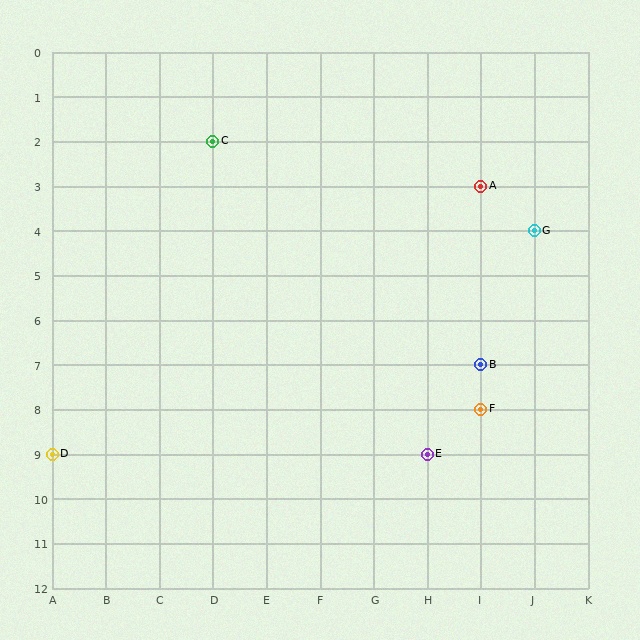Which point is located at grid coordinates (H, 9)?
Point E is at (H, 9).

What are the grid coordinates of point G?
Point G is at grid coordinates (J, 4).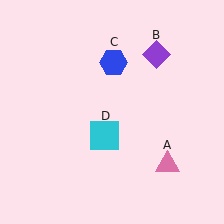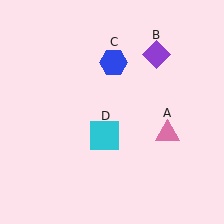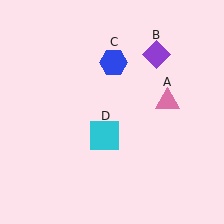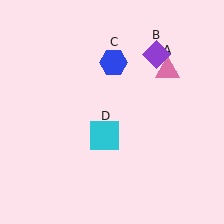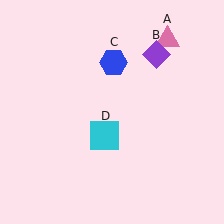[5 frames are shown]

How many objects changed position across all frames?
1 object changed position: pink triangle (object A).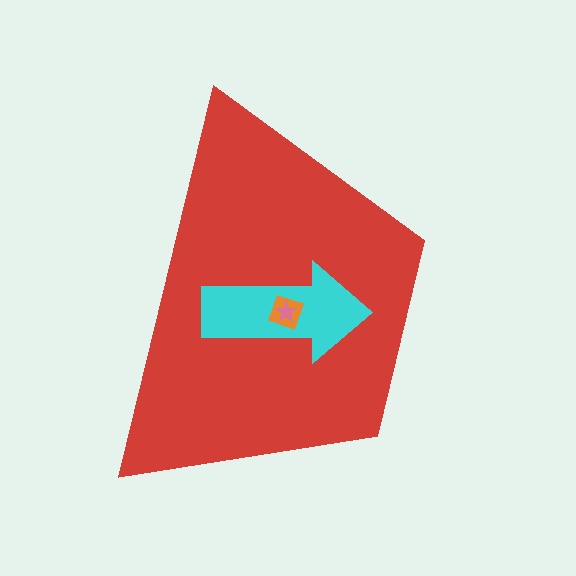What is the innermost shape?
The pink star.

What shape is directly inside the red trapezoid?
The cyan arrow.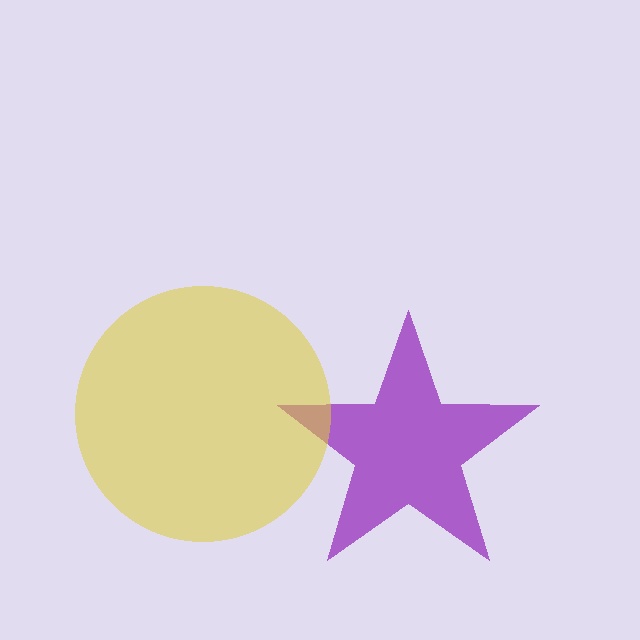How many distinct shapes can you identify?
There are 2 distinct shapes: a purple star, a yellow circle.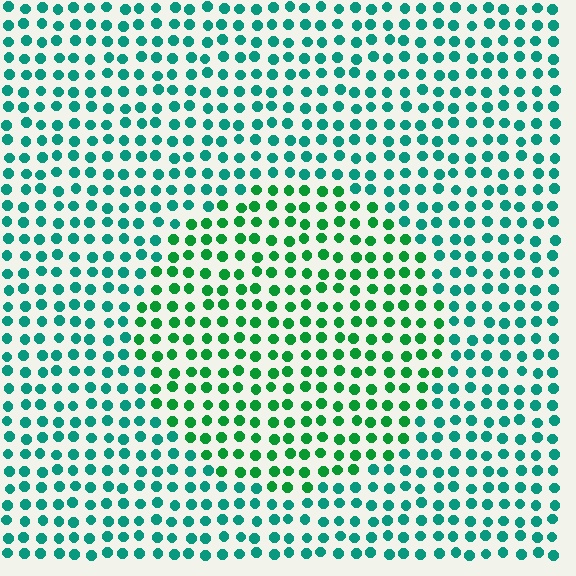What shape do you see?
I see a circle.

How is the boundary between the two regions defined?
The boundary is defined purely by a slight shift in hue (about 33 degrees). Spacing, size, and orientation are identical on both sides.